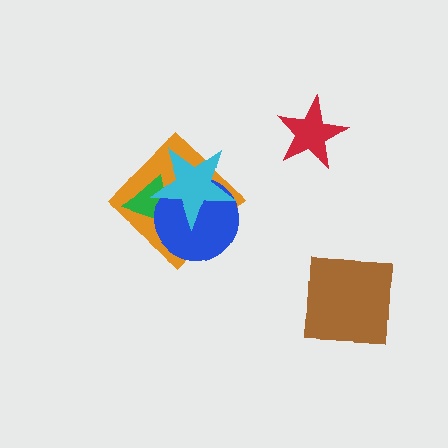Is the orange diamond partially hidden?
Yes, it is partially covered by another shape.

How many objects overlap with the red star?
0 objects overlap with the red star.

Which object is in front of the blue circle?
The cyan star is in front of the blue circle.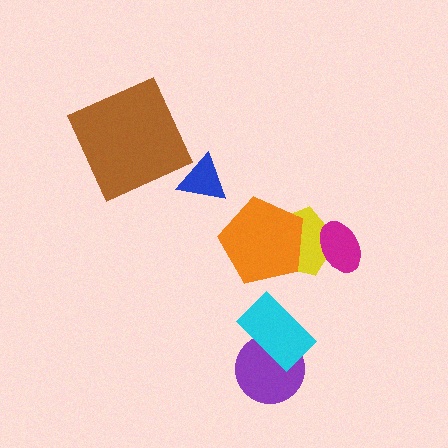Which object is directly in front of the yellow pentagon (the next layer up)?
The orange pentagon is directly in front of the yellow pentagon.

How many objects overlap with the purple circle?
1 object overlaps with the purple circle.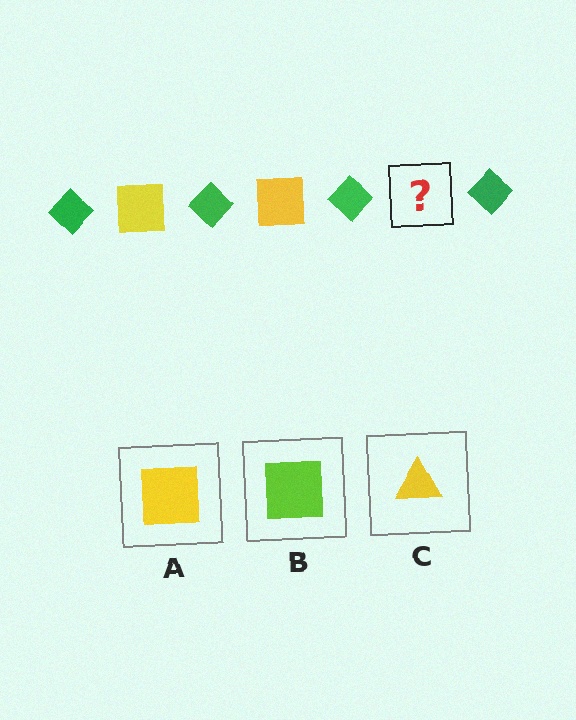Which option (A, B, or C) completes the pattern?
A.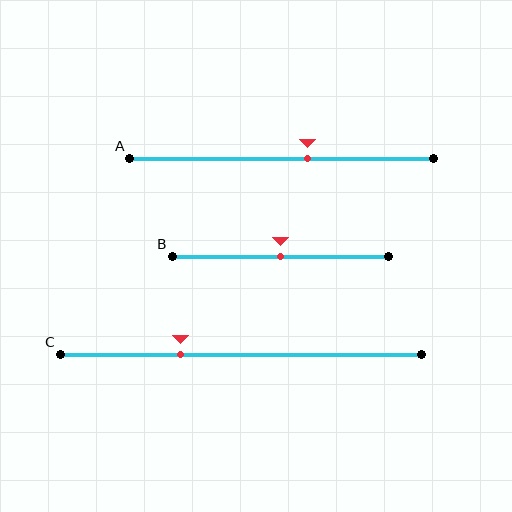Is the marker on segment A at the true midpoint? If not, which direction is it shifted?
No, the marker on segment A is shifted to the right by about 8% of the segment length.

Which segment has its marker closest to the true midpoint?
Segment B has its marker closest to the true midpoint.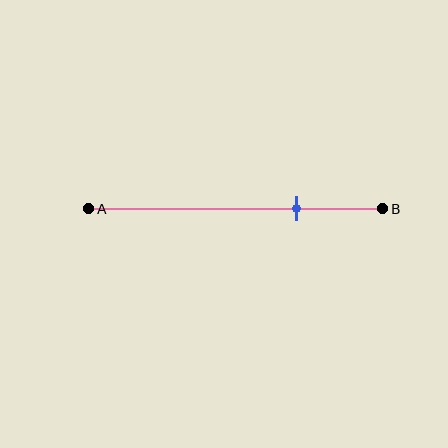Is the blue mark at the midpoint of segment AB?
No, the mark is at about 70% from A, not at the 50% midpoint.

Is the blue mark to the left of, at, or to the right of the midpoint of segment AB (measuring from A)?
The blue mark is to the right of the midpoint of segment AB.